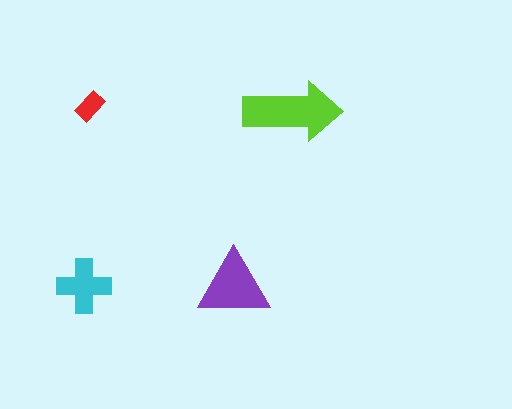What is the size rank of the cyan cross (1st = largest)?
3rd.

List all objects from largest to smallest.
The lime arrow, the purple triangle, the cyan cross, the red rectangle.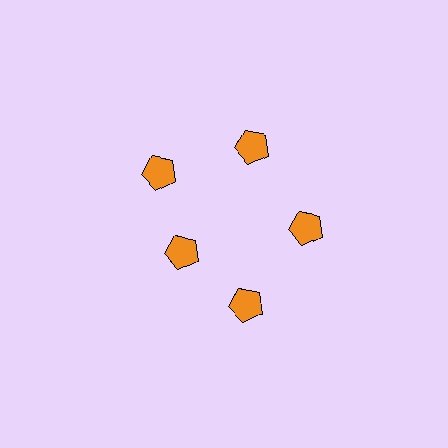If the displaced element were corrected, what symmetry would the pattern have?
It would have 5-fold rotational symmetry — the pattern would map onto itself every 72 degrees.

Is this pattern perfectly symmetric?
No. The 5 orange pentagons are arranged in a ring, but one element near the 8 o'clock position is pulled inward toward the center, breaking the 5-fold rotational symmetry.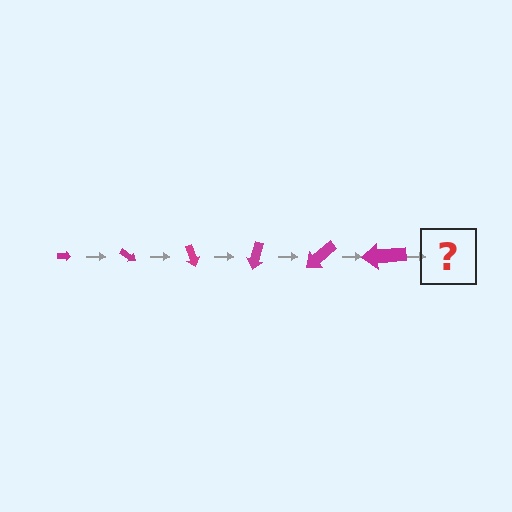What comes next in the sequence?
The next element should be an arrow, larger than the previous one and rotated 210 degrees from the start.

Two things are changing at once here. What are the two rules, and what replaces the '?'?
The two rules are that the arrow grows larger each step and it rotates 35 degrees each step. The '?' should be an arrow, larger than the previous one and rotated 210 degrees from the start.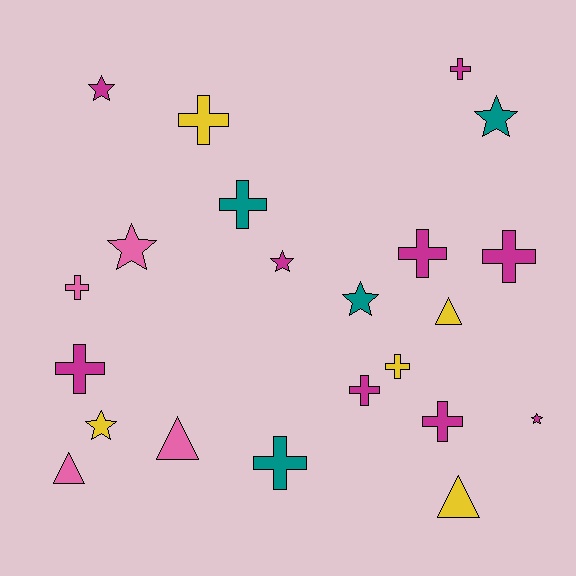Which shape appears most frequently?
Cross, with 11 objects.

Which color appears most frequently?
Magenta, with 9 objects.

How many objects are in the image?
There are 22 objects.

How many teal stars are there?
There are 2 teal stars.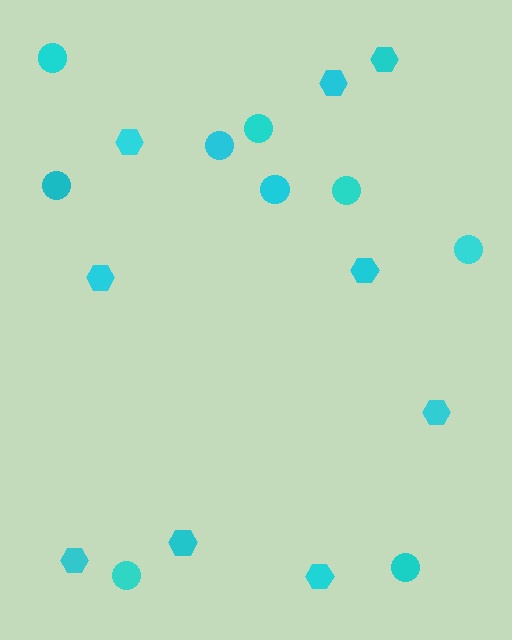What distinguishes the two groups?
There are 2 groups: one group of hexagons (9) and one group of circles (9).